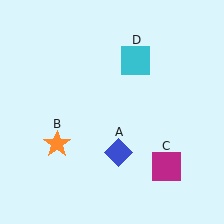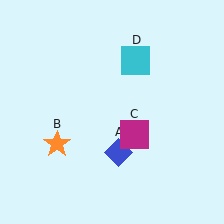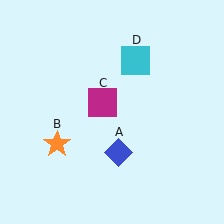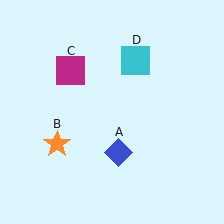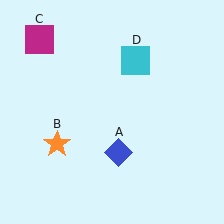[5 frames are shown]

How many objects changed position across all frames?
1 object changed position: magenta square (object C).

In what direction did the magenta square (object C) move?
The magenta square (object C) moved up and to the left.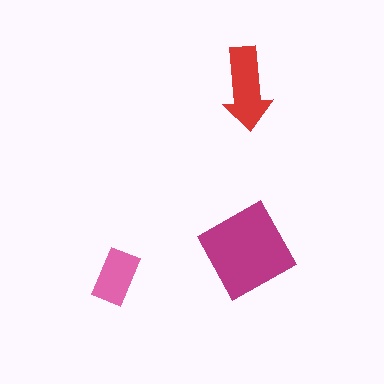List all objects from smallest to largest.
The pink rectangle, the red arrow, the magenta square.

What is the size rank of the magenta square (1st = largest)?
1st.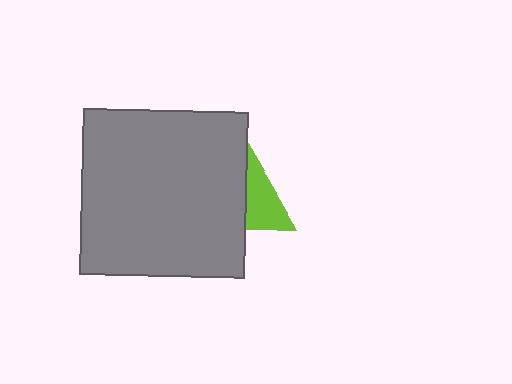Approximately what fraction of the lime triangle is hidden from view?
Roughly 57% of the lime triangle is hidden behind the gray square.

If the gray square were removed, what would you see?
You would see the complete lime triangle.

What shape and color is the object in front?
The object in front is a gray square.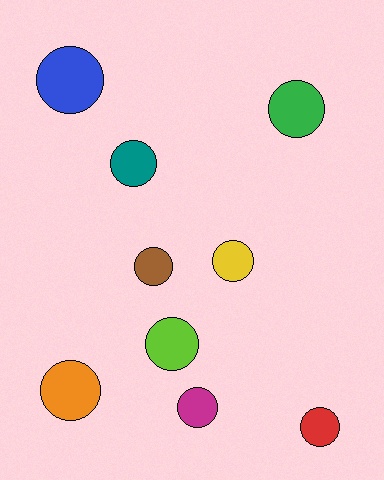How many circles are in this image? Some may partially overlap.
There are 9 circles.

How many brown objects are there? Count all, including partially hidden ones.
There is 1 brown object.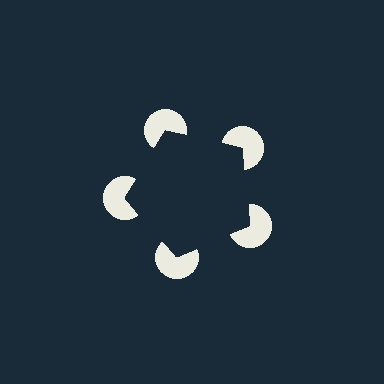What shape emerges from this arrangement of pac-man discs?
An illusory pentagon — its edges are inferred from the aligned wedge cuts in the pac-man discs, not physically drawn.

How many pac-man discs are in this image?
There are 5 — one at each vertex of the illusory pentagon.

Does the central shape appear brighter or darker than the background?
It typically appears slightly darker than the background, even though no actual brightness change is drawn.